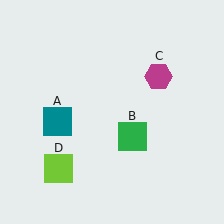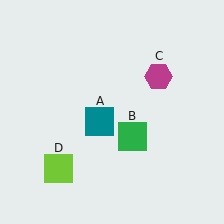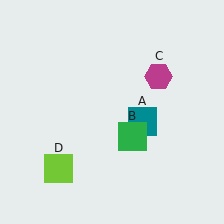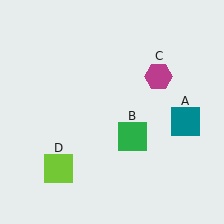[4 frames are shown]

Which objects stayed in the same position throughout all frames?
Green square (object B) and magenta hexagon (object C) and lime square (object D) remained stationary.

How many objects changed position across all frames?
1 object changed position: teal square (object A).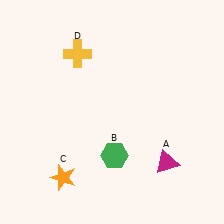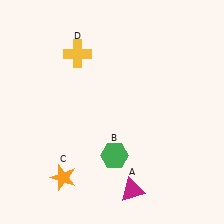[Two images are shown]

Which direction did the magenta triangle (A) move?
The magenta triangle (A) moved left.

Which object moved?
The magenta triangle (A) moved left.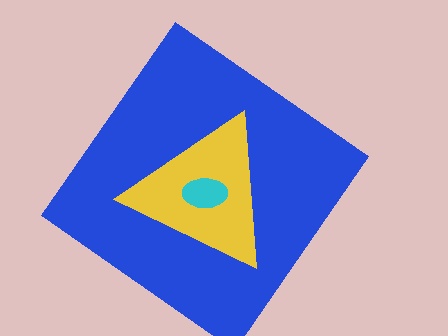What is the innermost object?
The cyan ellipse.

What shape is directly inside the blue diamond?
The yellow triangle.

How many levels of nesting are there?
3.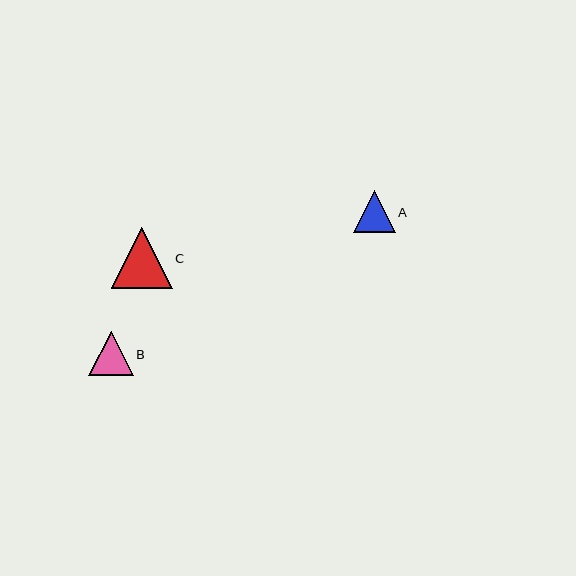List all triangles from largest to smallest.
From largest to smallest: C, B, A.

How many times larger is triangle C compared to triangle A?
Triangle C is approximately 1.5 times the size of triangle A.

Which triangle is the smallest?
Triangle A is the smallest with a size of approximately 41 pixels.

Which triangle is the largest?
Triangle C is the largest with a size of approximately 61 pixels.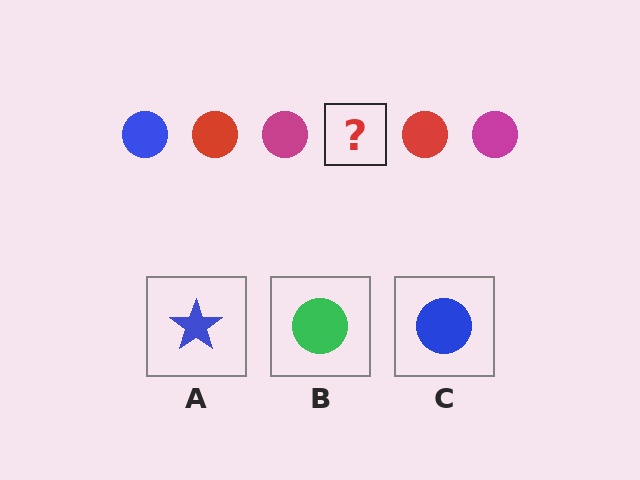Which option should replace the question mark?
Option C.